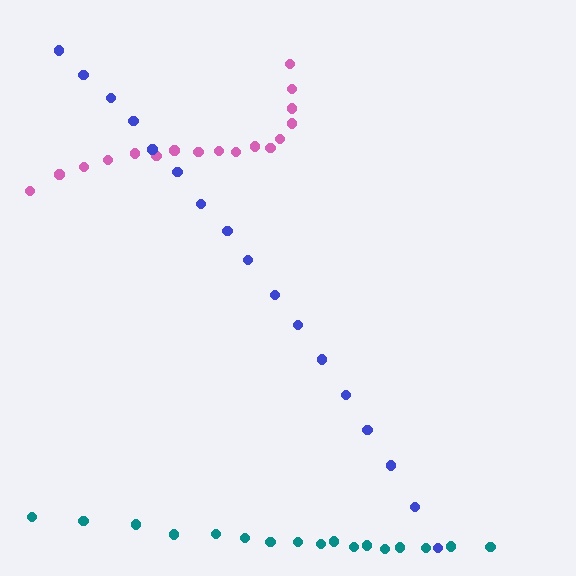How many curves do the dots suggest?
There are 3 distinct paths.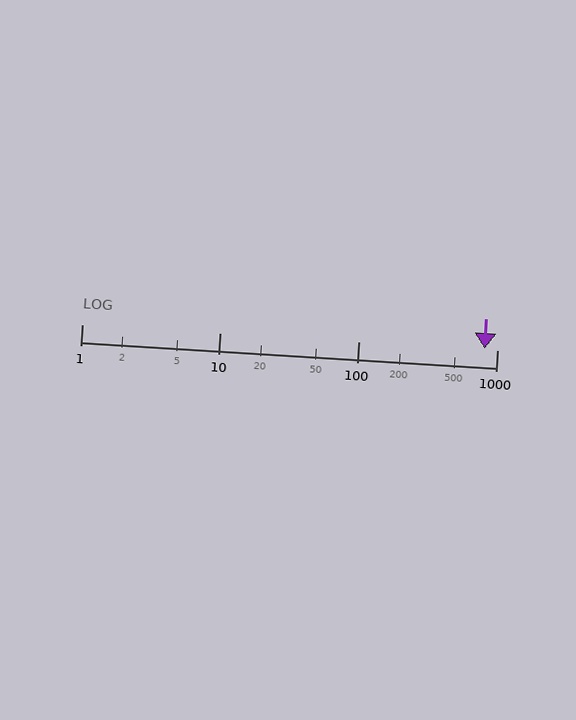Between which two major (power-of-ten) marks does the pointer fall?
The pointer is between 100 and 1000.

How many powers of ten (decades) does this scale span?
The scale spans 3 decades, from 1 to 1000.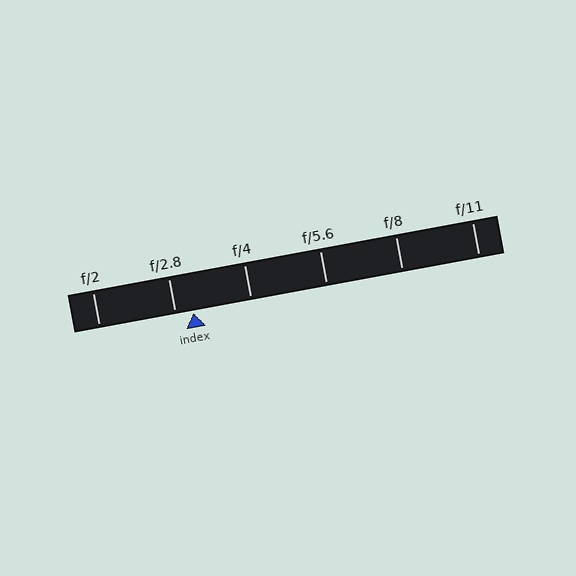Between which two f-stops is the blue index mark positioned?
The index mark is between f/2.8 and f/4.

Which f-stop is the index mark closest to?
The index mark is closest to f/2.8.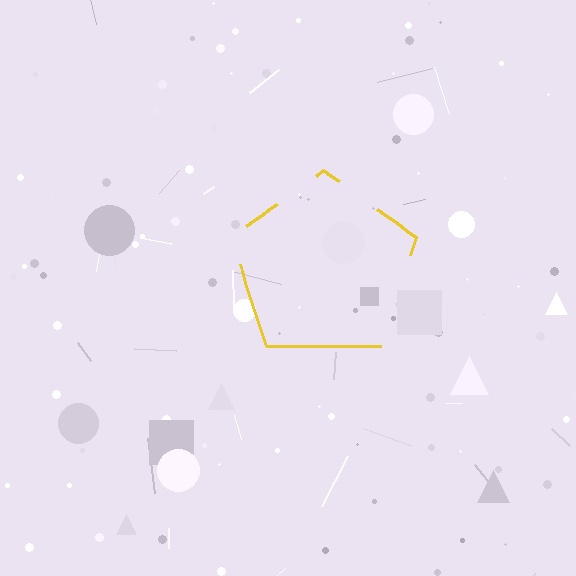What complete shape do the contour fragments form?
The contour fragments form a pentagon.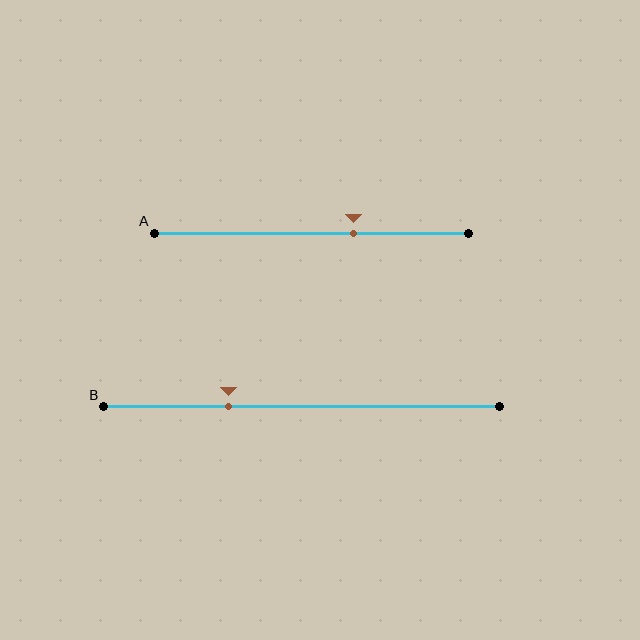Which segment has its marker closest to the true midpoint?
Segment A has its marker closest to the true midpoint.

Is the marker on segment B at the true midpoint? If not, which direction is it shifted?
No, the marker on segment B is shifted to the left by about 18% of the segment length.